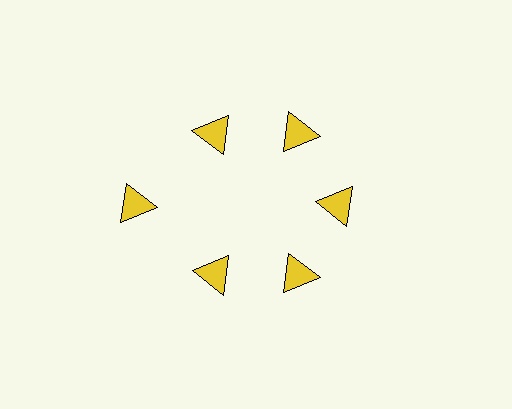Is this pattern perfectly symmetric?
No. The 6 yellow triangles are arranged in a ring, but one element near the 9 o'clock position is pushed outward from the center, breaking the 6-fold rotational symmetry.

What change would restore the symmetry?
The symmetry would be restored by moving it inward, back onto the ring so that all 6 triangles sit at equal angles and equal distance from the center.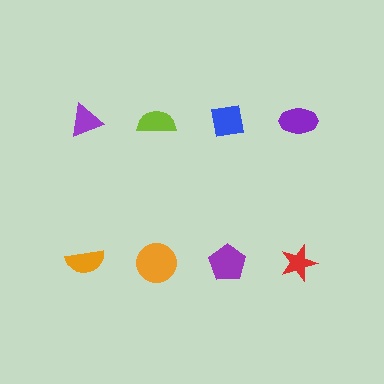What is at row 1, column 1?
A purple triangle.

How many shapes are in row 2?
4 shapes.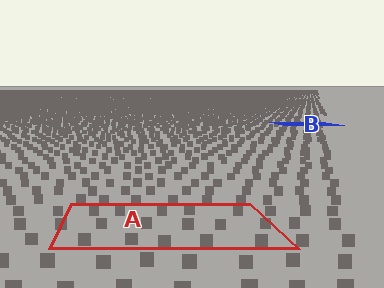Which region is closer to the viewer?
Region A is closer. The texture elements there are larger and more spread out.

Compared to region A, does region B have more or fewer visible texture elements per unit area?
Region B has more texture elements per unit area — they are packed more densely because it is farther away.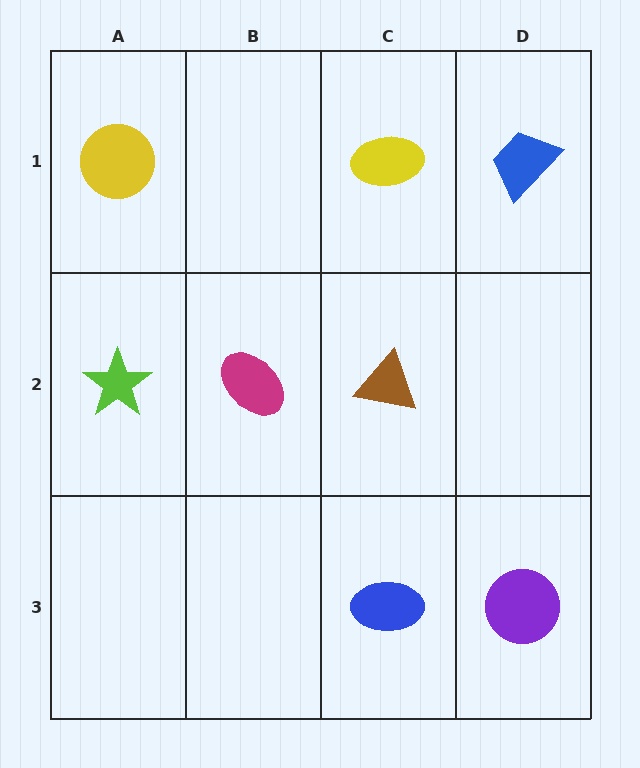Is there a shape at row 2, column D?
No, that cell is empty.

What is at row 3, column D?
A purple circle.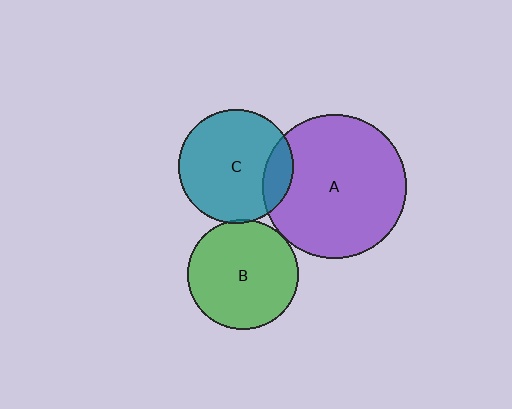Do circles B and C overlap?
Yes.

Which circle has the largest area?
Circle A (purple).